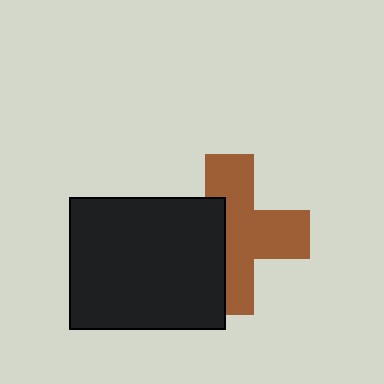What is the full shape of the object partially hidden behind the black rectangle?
The partially hidden object is a brown cross.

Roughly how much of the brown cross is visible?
About half of it is visible (roughly 61%).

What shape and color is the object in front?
The object in front is a black rectangle.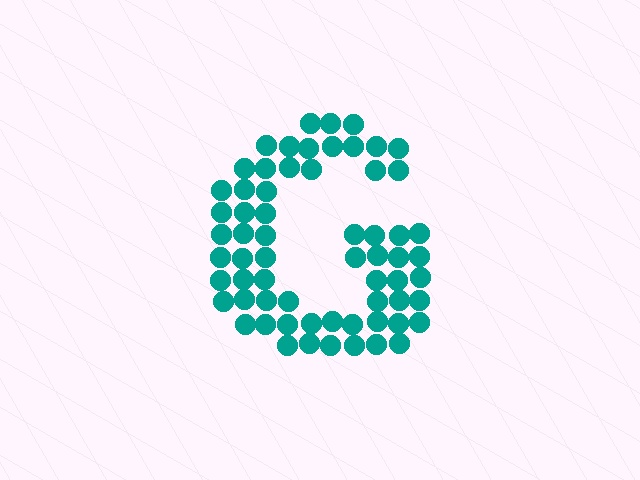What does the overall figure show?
The overall figure shows the letter G.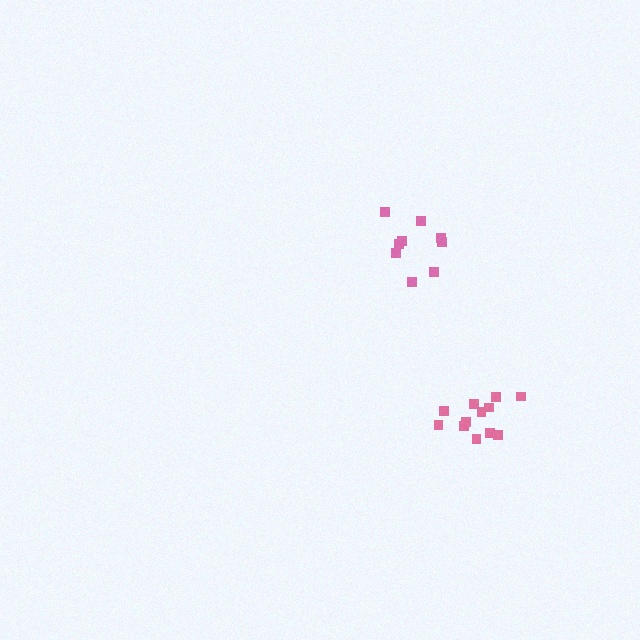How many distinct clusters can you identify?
There are 2 distinct clusters.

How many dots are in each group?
Group 1: 9 dots, Group 2: 12 dots (21 total).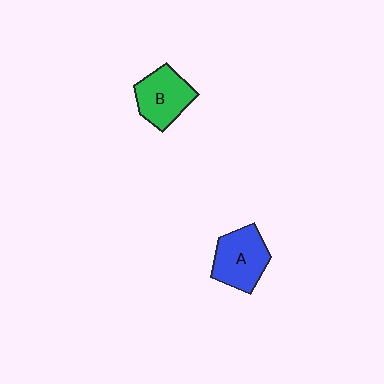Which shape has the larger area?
Shape A (blue).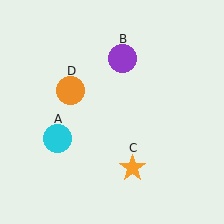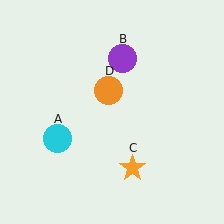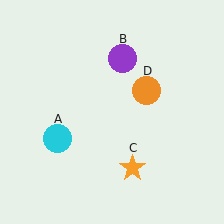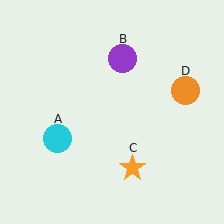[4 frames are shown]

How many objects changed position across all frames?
1 object changed position: orange circle (object D).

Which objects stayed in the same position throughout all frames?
Cyan circle (object A) and purple circle (object B) and orange star (object C) remained stationary.